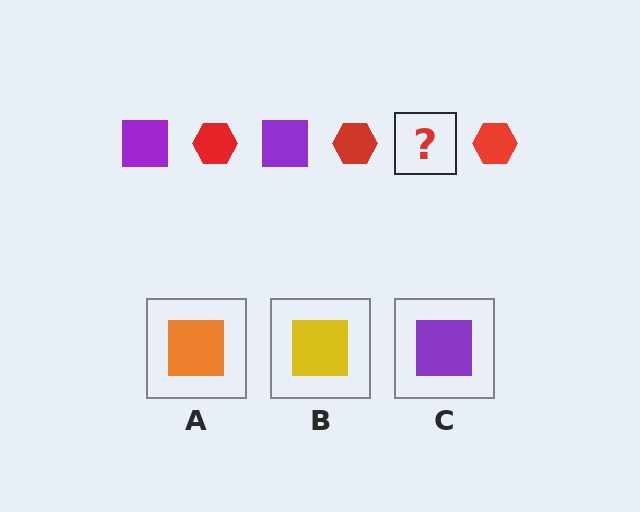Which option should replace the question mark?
Option C.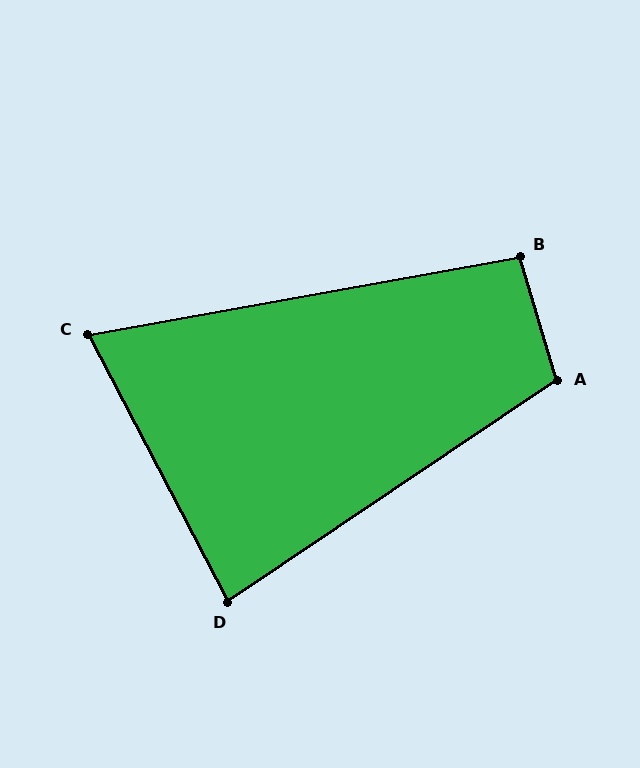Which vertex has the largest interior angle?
A, at approximately 107 degrees.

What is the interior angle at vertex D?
Approximately 84 degrees (acute).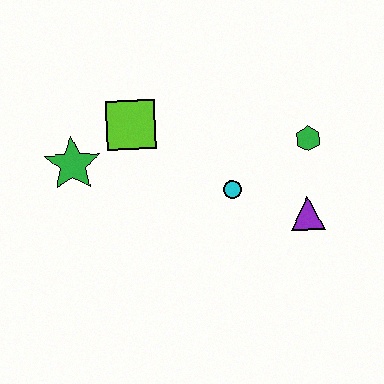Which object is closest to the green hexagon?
The purple triangle is closest to the green hexagon.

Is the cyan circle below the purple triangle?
No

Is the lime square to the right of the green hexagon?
No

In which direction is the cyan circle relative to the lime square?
The cyan circle is to the right of the lime square.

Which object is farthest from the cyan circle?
The green star is farthest from the cyan circle.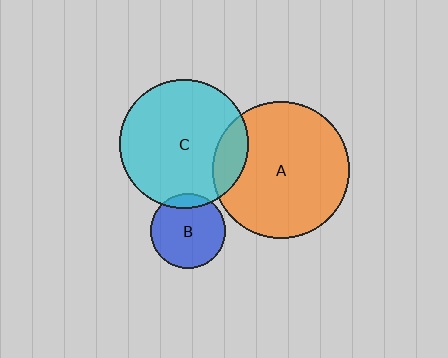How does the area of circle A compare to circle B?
Approximately 3.3 times.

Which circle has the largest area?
Circle A (orange).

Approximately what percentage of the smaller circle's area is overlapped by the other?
Approximately 10%.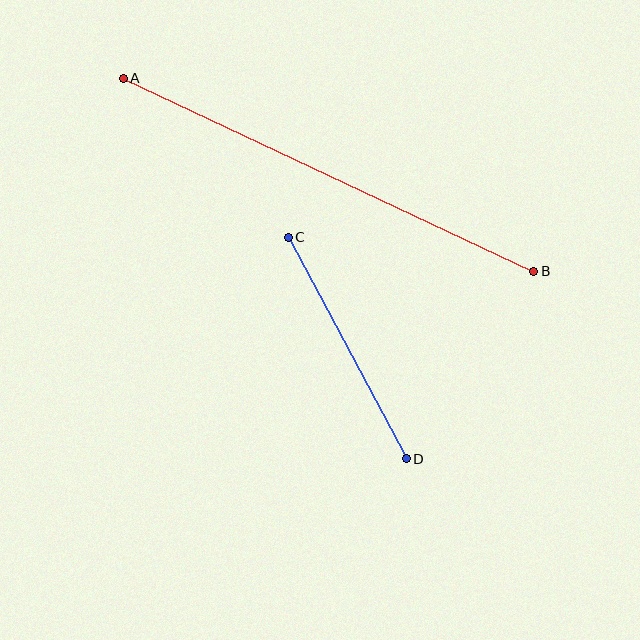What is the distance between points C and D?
The distance is approximately 251 pixels.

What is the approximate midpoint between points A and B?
The midpoint is at approximately (328, 175) pixels.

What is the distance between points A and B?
The distance is approximately 453 pixels.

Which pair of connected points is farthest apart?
Points A and B are farthest apart.